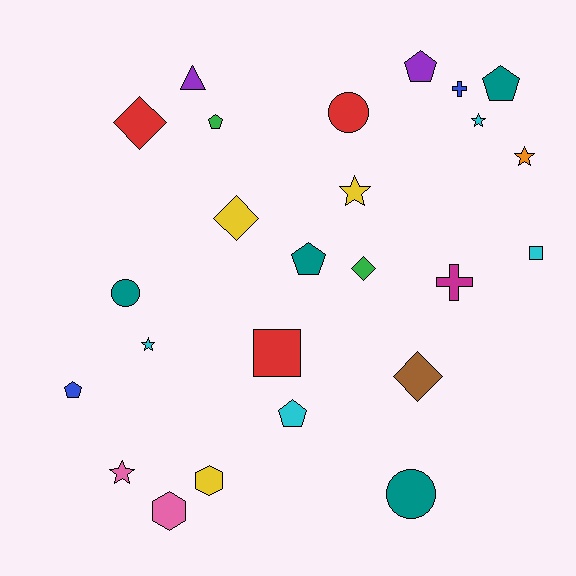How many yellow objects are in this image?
There are 3 yellow objects.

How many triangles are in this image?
There is 1 triangle.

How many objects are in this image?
There are 25 objects.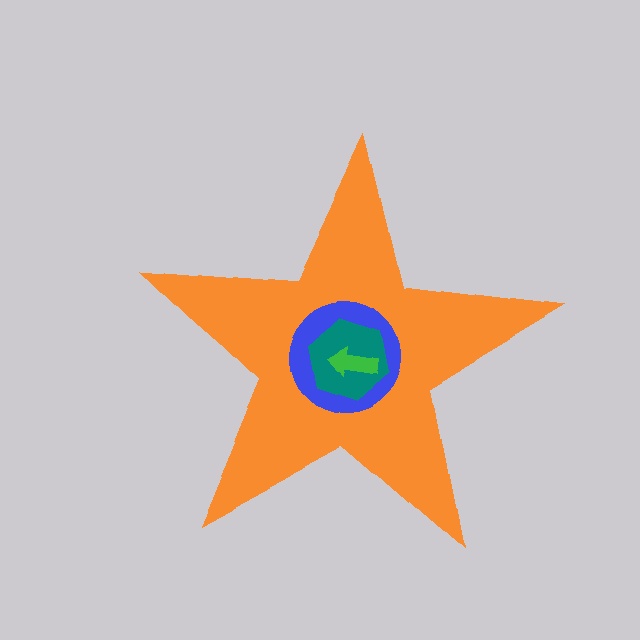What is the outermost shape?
The orange star.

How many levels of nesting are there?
4.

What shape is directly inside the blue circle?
The teal hexagon.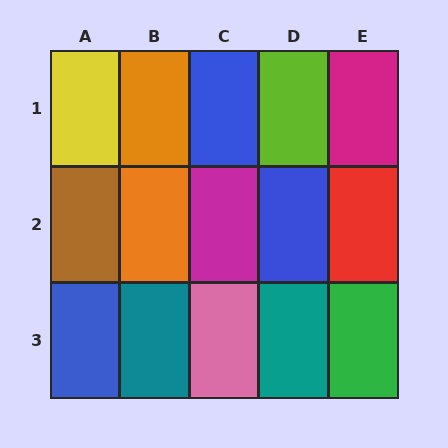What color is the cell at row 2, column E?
Red.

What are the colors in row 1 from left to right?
Yellow, orange, blue, lime, magenta.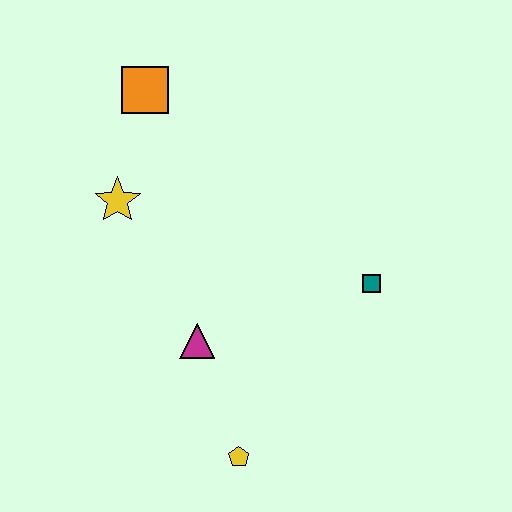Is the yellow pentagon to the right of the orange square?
Yes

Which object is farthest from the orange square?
The yellow pentagon is farthest from the orange square.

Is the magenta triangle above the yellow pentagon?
Yes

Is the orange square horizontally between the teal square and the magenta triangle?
No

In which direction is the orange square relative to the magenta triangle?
The orange square is above the magenta triangle.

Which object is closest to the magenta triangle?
The yellow pentagon is closest to the magenta triangle.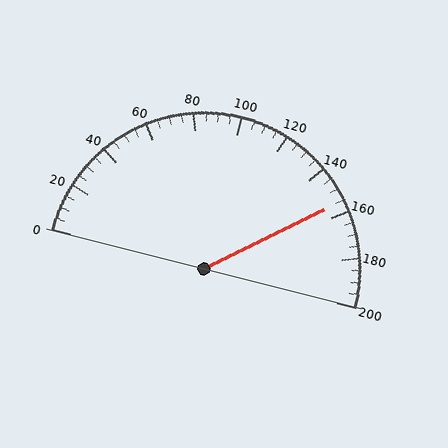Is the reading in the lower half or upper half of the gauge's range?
The reading is in the upper half of the range (0 to 200).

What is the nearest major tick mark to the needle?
The nearest major tick mark is 160.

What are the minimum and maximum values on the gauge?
The gauge ranges from 0 to 200.